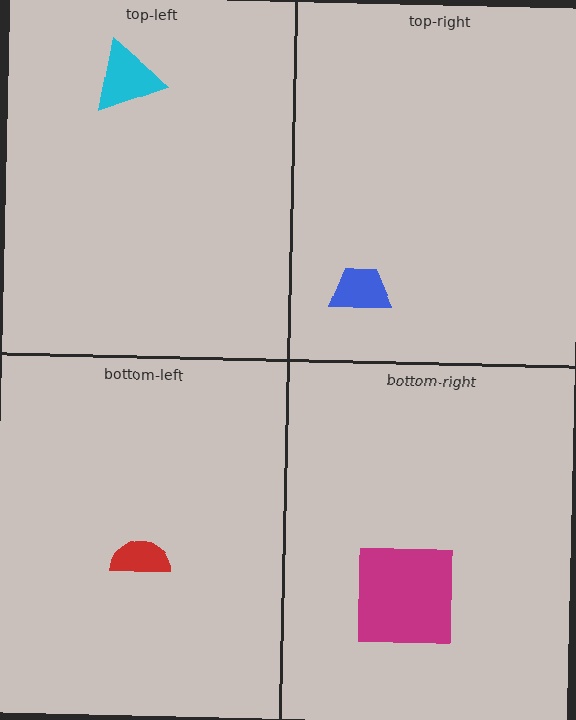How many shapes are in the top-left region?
1.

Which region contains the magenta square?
The bottom-right region.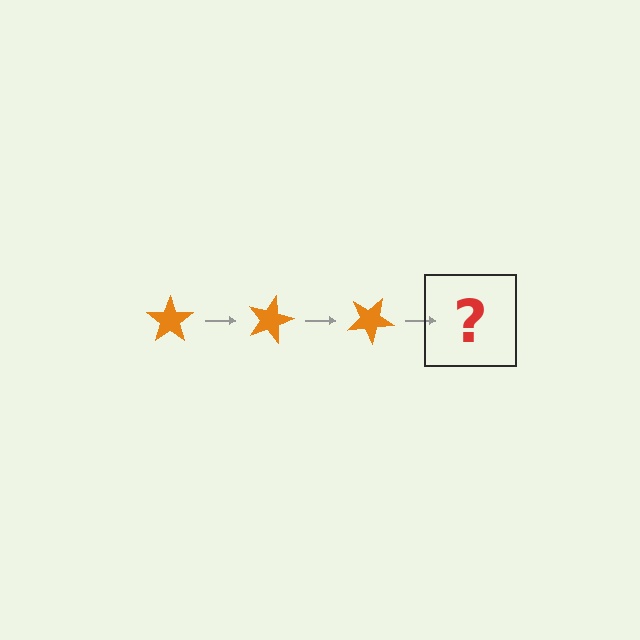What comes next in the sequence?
The next element should be an orange star rotated 45 degrees.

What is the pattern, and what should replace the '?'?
The pattern is that the star rotates 15 degrees each step. The '?' should be an orange star rotated 45 degrees.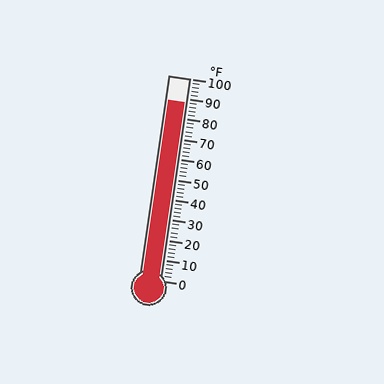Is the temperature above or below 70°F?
The temperature is above 70°F.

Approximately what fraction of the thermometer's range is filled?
The thermometer is filled to approximately 90% of its range.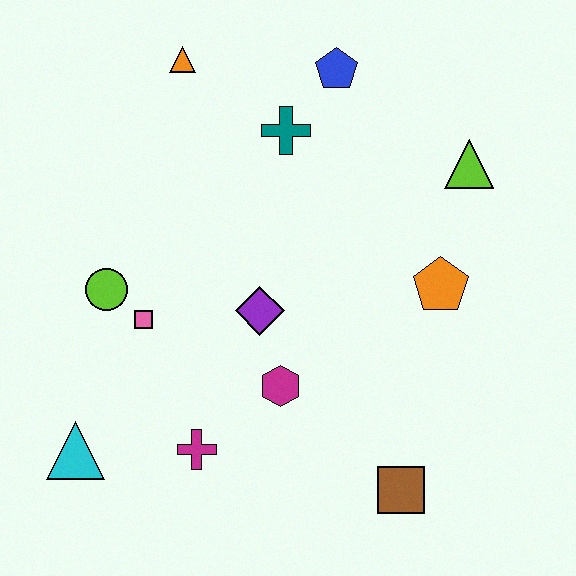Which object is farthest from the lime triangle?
The cyan triangle is farthest from the lime triangle.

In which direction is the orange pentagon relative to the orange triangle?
The orange pentagon is to the right of the orange triangle.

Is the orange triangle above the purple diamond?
Yes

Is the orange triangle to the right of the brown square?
No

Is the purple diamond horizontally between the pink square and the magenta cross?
No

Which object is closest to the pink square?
The lime circle is closest to the pink square.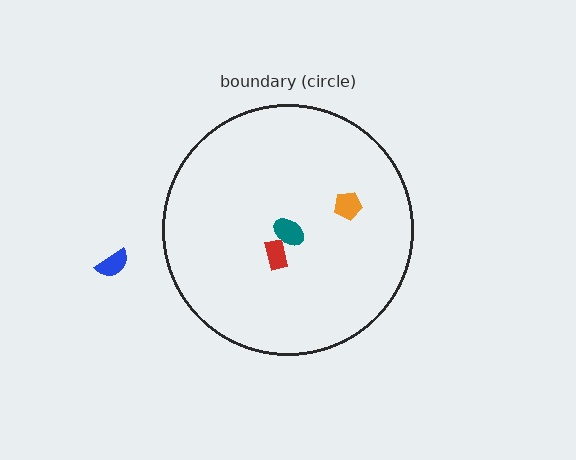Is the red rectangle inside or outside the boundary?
Inside.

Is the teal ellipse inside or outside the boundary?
Inside.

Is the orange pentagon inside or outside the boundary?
Inside.